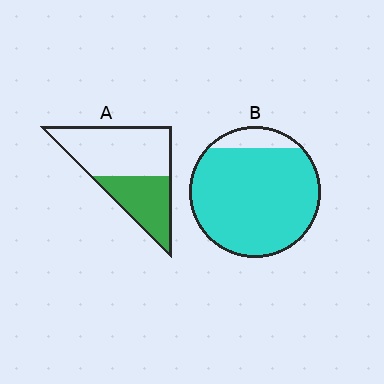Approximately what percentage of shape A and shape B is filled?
A is approximately 40% and B is approximately 90%.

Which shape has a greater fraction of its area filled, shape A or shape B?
Shape B.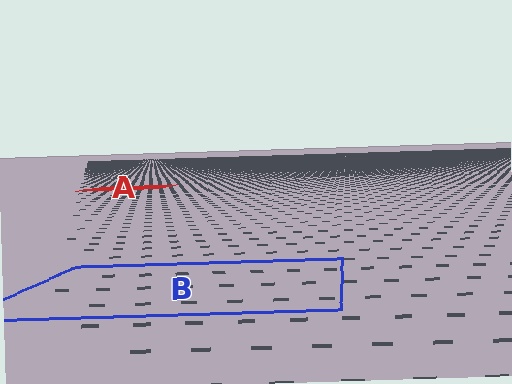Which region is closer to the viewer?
Region B is closer. The texture elements there are larger and more spread out.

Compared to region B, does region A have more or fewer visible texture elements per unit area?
Region A has more texture elements per unit area — they are packed more densely because it is farther away.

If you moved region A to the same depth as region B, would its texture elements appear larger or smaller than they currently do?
They would appear larger. At a closer depth, the same texture elements are projected at a bigger on-screen size.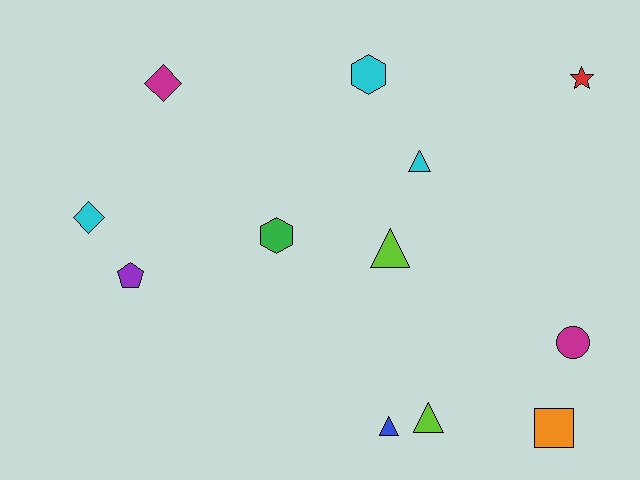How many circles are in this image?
There is 1 circle.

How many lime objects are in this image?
There are 2 lime objects.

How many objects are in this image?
There are 12 objects.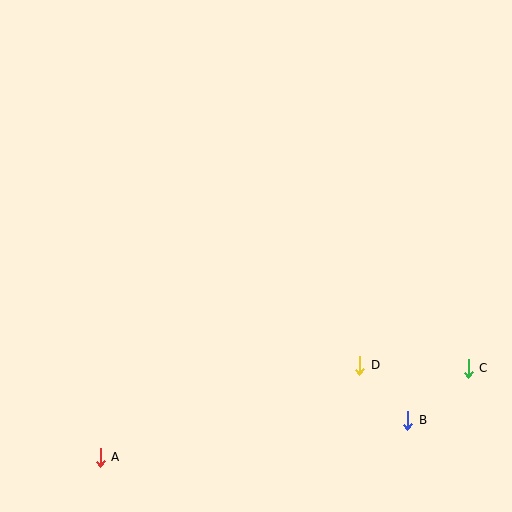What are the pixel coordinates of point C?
Point C is at (468, 368).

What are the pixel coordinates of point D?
Point D is at (360, 365).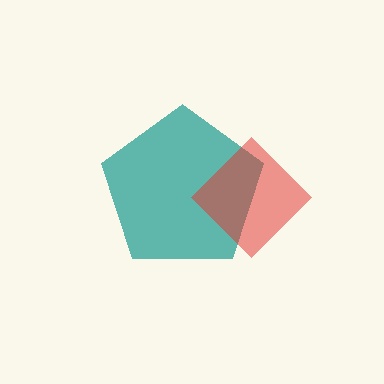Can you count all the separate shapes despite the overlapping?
Yes, there are 2 separate shapes.